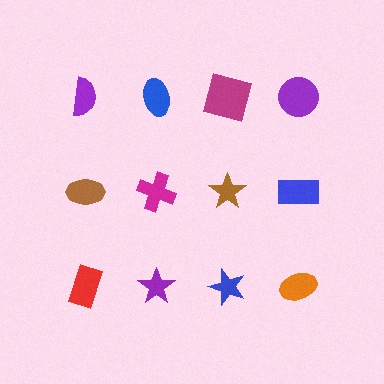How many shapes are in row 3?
4 shapes.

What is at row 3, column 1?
A red rectangle.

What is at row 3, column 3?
A blue star.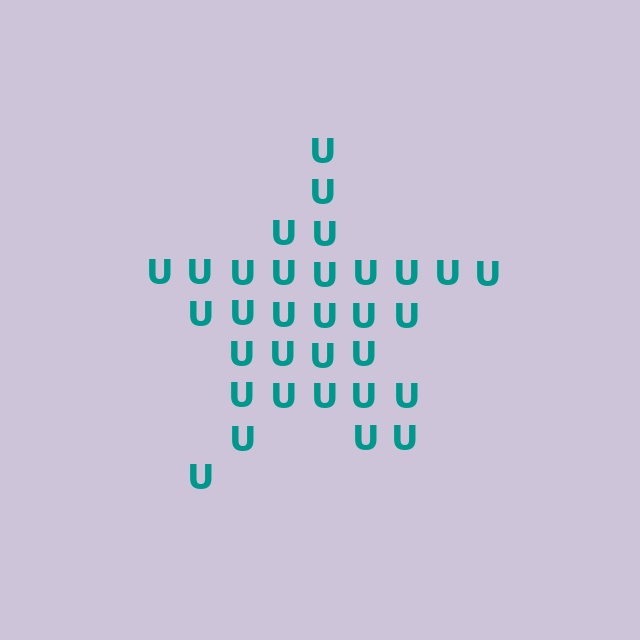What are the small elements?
The small elements are letter U's.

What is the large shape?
The large shape is a star.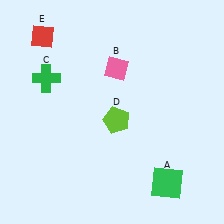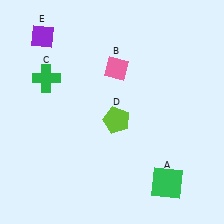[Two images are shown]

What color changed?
The diamond (E) changed from red in Image 1 to purple in Image 2.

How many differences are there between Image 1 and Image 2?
There is 1 difference between the two images.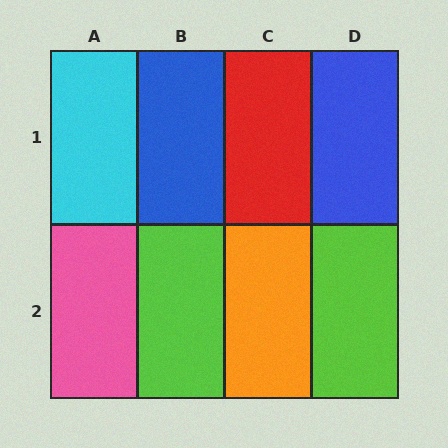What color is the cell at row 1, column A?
Cyan.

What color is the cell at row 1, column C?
Red.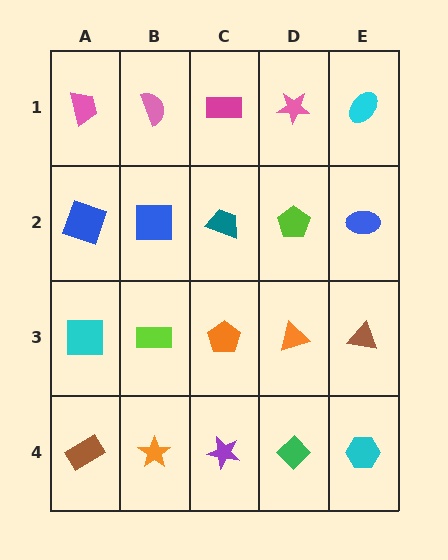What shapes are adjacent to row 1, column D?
A lime pentagon (row 2, column D), a magenta rectangle (row 1, column C), a cyan ellipse (row 1, column E).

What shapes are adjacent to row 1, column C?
A teal trapezoid (row 2, column C), a pink semicircle (row 1, column B), a pink star (row 1, column D).